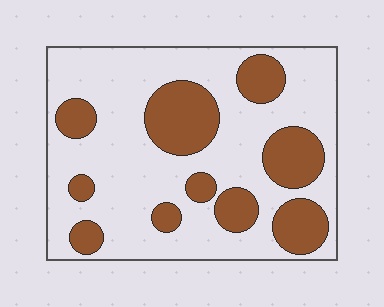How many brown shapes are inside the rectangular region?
10.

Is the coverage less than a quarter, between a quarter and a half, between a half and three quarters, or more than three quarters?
Between a quarter and a half.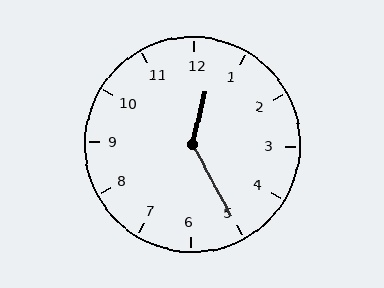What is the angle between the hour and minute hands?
Approximately 138 degrees.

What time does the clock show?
12:25.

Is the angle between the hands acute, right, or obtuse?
It is obtuse.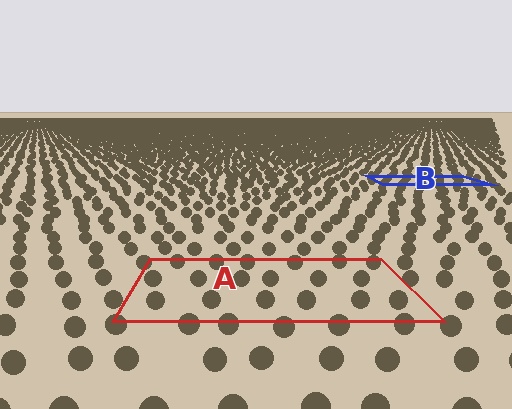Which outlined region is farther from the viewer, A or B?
Region B is farther from the viewer — the texture elements inside it appear smaller and more densely packed.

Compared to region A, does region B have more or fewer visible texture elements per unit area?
Region B has more texture elements per unit area — they are packed more densely because it is farther away.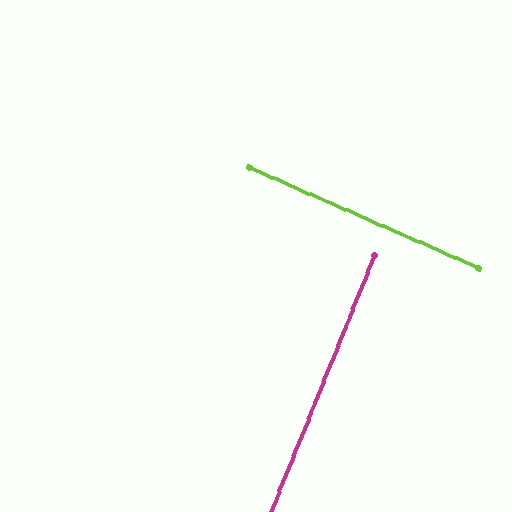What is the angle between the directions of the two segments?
Approximately 88 degrees.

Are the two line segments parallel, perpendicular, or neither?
Perpendicular — they meet at approximately 88°.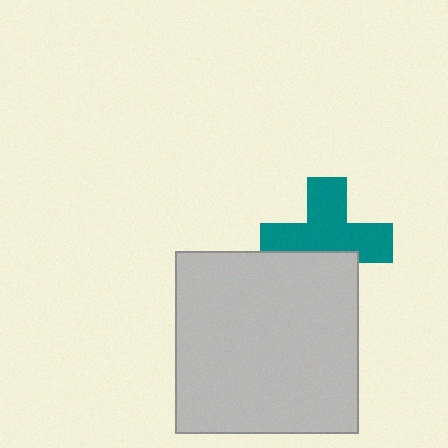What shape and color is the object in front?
The object in front is a light gray square.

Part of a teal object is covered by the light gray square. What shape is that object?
It is a cross.